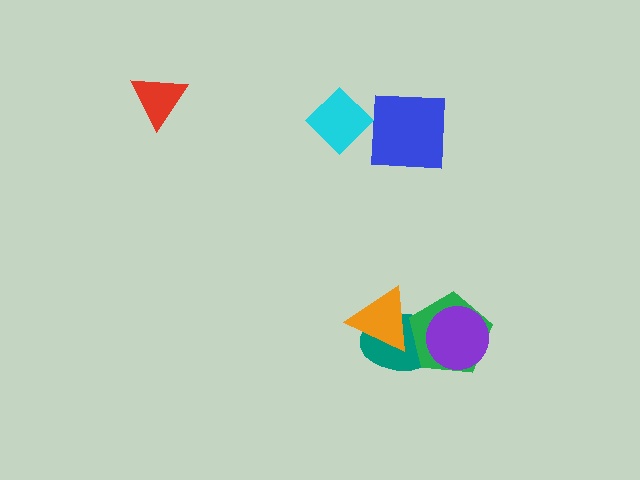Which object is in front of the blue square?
The cyan diamond is in front of the blue square.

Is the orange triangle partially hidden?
Yes, it is partially covered by another shape.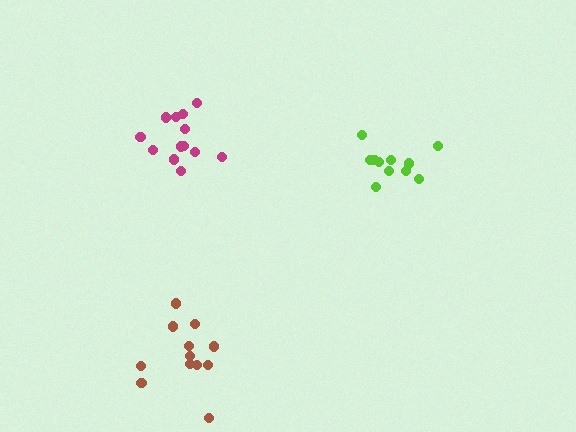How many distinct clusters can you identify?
There are 3 distinct clusters.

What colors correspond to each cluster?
The clusters are colored: magenta, lime, brown.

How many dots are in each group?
Group 1: 13 dots, Group 2: 11 dots, Group 3: 12 dots (36 total).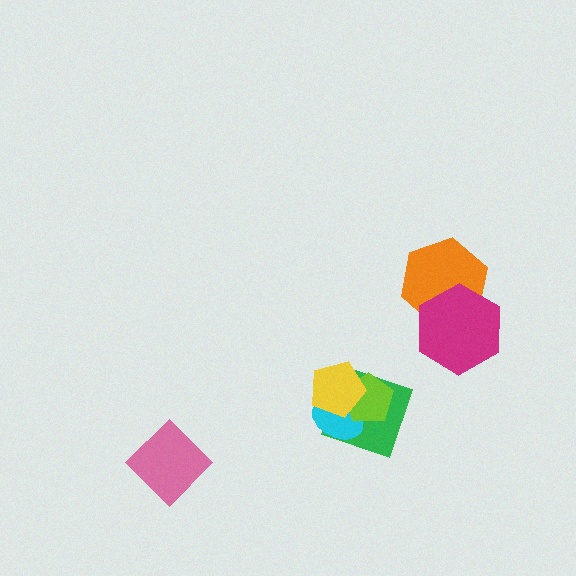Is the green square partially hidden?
Yes, it is partially covered by another shape.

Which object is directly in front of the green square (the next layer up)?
The cyan ellipse is directly in front of the green square.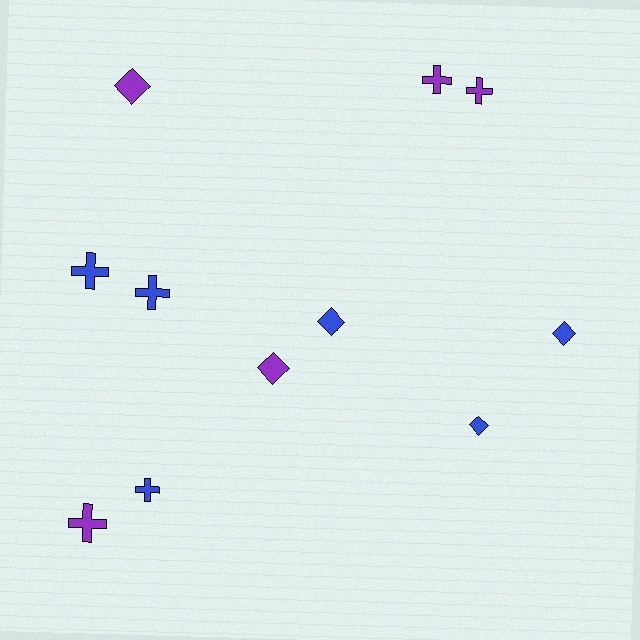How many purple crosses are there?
There are 3 purple crosses.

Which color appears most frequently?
Blue, with 6 objects.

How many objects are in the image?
There are 11 objects.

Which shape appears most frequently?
Cross, with 6 objects.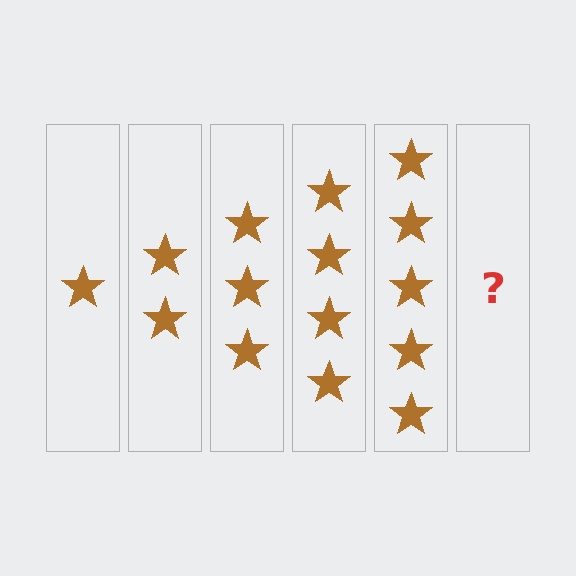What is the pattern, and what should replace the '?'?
The pattern is that each step adds one more star. The '?' should be 6 stars.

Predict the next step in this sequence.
The next step is 6 stars.